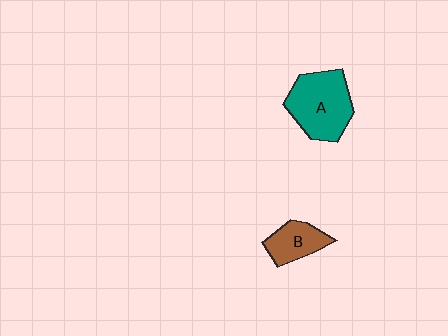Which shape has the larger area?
Shape A (teal).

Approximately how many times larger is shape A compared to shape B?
Approximately 1.9 times.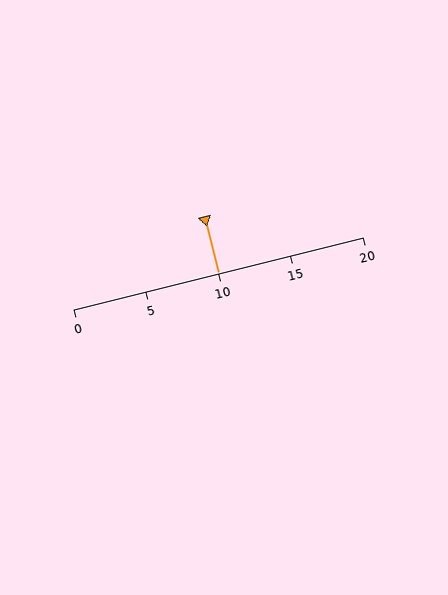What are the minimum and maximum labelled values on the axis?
The axis runs from 0 to 20.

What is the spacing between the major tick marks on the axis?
The major ticks are spaced 5 apart.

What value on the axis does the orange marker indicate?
The marker indicates approximately 10.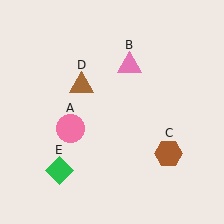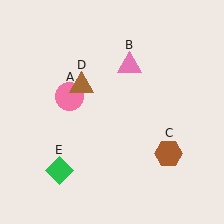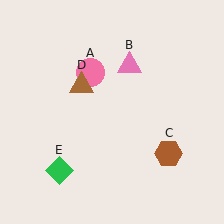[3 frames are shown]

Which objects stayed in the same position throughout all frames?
Pink triangle (object B) and brown hexagon (object C) and brown triangle (object D) and green diamond (object E) remained stationary.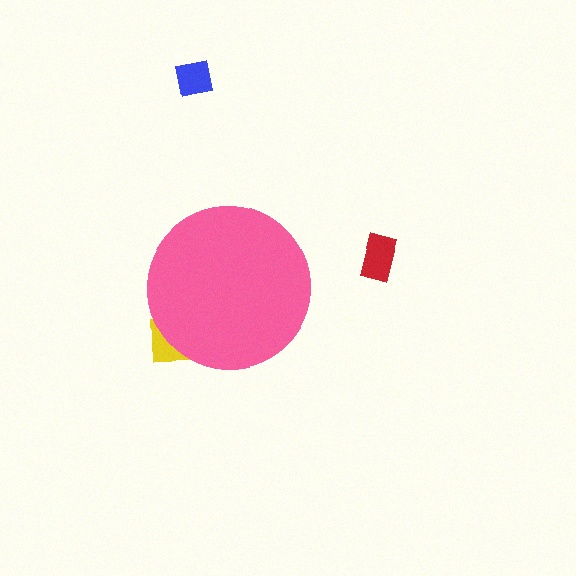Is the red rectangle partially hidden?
No, the red rectangle is fully visible.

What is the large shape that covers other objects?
A pink circle.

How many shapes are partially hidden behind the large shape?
1 shape is partially hidden.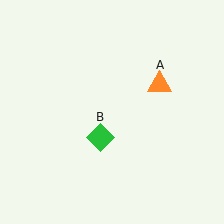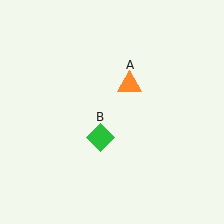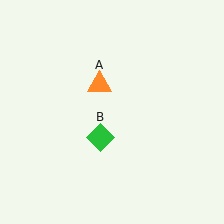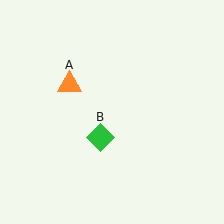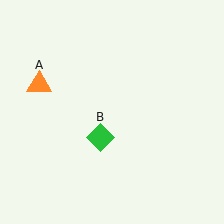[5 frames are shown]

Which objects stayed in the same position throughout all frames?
Green diamond (object B) remained stationary.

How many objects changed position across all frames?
1 object changed position: orange triangle (object A).